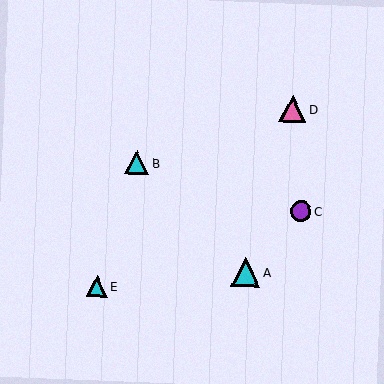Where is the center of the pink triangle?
The center of the pink triangle is at (293, 109).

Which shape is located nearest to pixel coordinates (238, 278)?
The cyan triangle (labeled A) at (246, 272) is nearest to that location.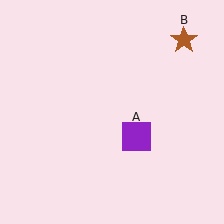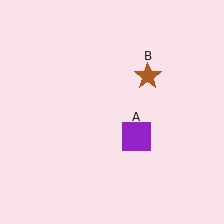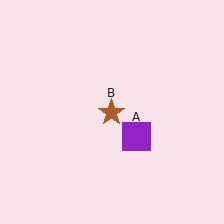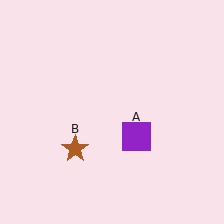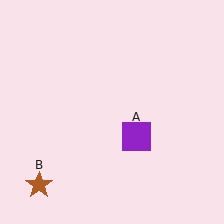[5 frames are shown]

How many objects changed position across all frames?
1 object changed position: brown star (object B).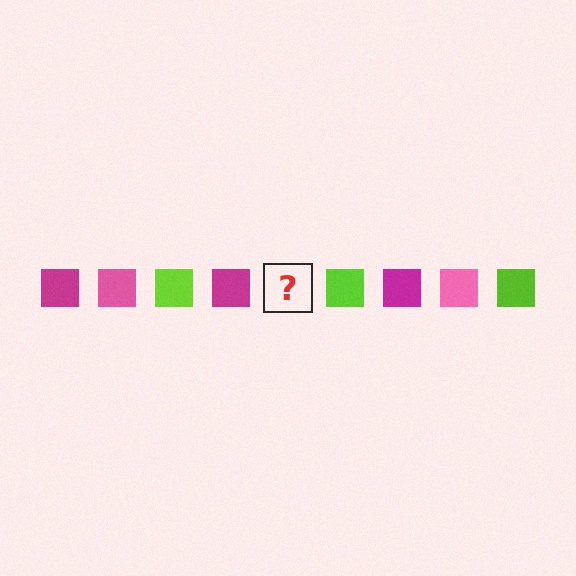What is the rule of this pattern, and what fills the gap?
The rule is that the pattern cycles through magenta, pink, lime squares. The gap should be filled with a pink square.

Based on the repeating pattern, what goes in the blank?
The blank should be a pink square.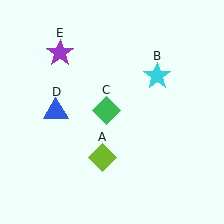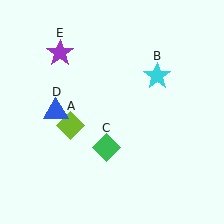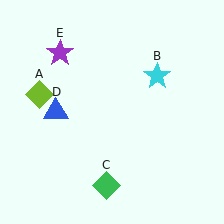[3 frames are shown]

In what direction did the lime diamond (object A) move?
The lime diamond (object A) moved up and to the left.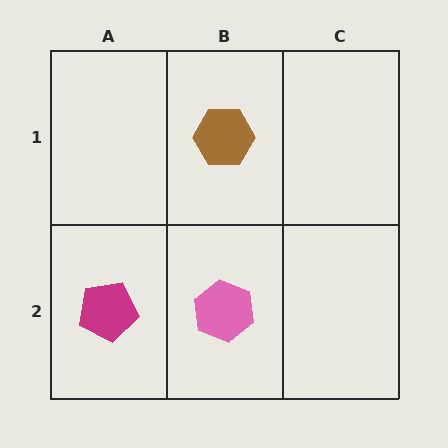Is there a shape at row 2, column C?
No, that cell is empty.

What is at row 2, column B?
A pink hexagon.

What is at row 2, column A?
A magenta pentagon.